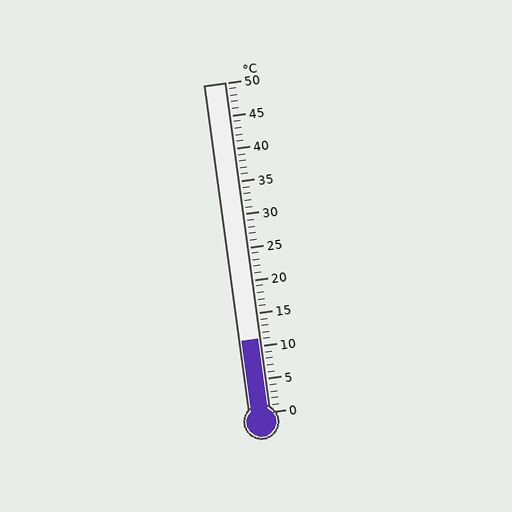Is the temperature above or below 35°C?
The temperature is below 35°C.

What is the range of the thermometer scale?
The thermometer scale ranges from 0°C to 50°C.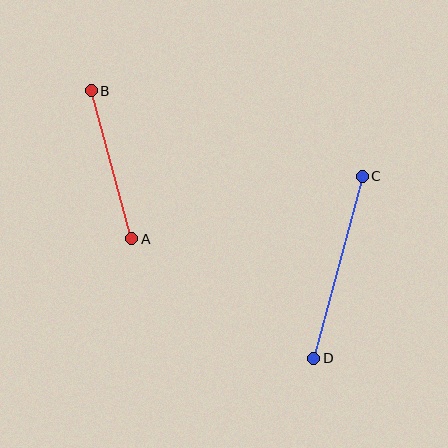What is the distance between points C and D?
The distance is approximately 188 pixels.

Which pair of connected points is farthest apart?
Points C and D are farthest apart.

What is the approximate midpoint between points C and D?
The midpoint is at approximately (338, 267) pixels.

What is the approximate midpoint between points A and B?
The midpoint is at approximately (112, 165) pixels.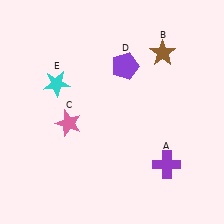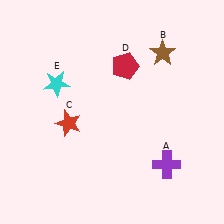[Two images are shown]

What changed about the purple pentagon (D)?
In Image 1, D is purple. In Image 2, it changed to red.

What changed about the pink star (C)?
In Image 1, C is pink. In Image 2, it changed to red.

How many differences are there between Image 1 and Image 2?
There are 2 differences between the two images.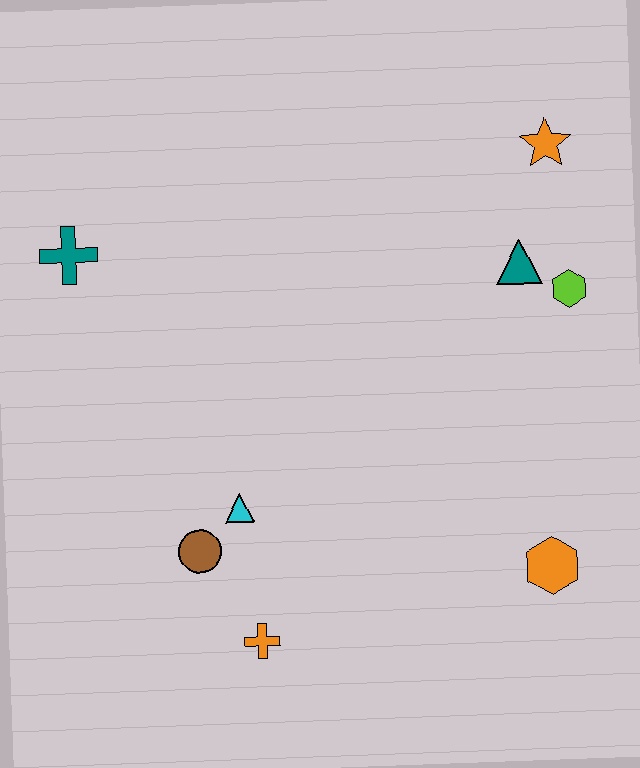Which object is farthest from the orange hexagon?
The teal cross is farthest from the orange hexagon.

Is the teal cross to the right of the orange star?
No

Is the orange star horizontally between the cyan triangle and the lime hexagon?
Yes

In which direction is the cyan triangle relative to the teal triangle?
The cyan triangle is to the left of the teal triangle.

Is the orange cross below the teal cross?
Yes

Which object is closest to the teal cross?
The cyan triangle is closest to the teal cross.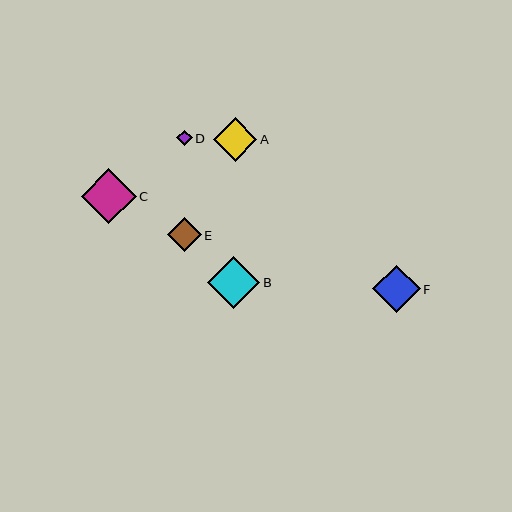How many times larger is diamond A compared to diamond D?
Diamond A is approximately 2.8 times the size of diamond D.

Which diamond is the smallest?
Diamond D is the smallest with a size of approximately 16 pixels.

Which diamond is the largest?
Diamond C is the largest with a size of approximately 55 pixels.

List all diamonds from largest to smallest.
From largest to smallest: C, B, F, A, E, D.